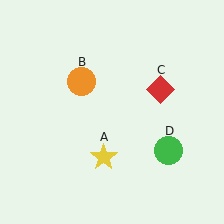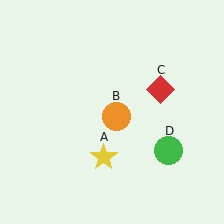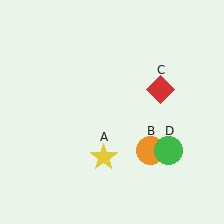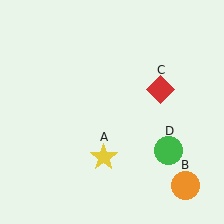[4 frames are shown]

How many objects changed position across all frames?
1 object changed position: orange circle (object B).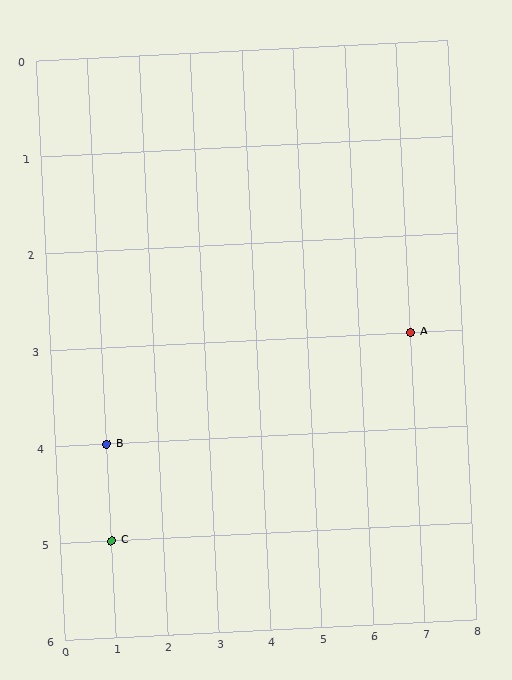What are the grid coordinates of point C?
Point C is at grid coordinates (1, 5).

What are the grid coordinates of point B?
Point B is at grid coordinates (1, 4).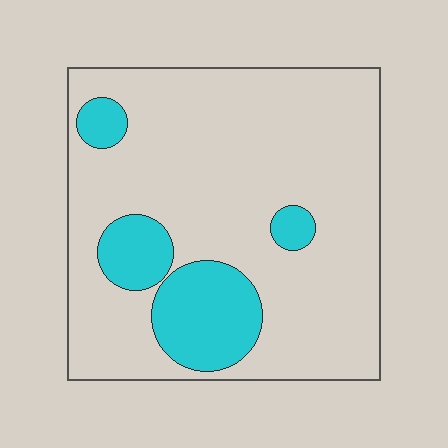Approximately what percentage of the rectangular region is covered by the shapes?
Approximately 20%.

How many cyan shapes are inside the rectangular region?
4.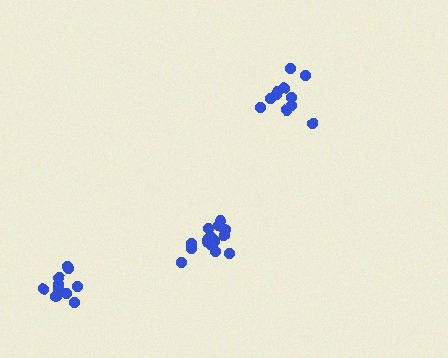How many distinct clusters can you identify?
There are 3 distinct clusters.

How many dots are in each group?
Group 1: 15 dots, Group 2: 11 dots, Group 3: 11 dots (37 total).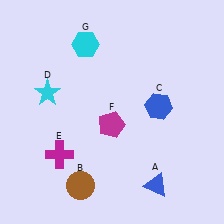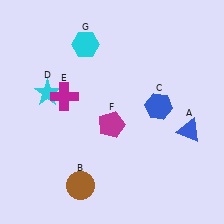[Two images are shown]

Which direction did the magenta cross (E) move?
The magenta cross (E) moved up.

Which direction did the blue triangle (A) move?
The blue triangle (A) moved up.